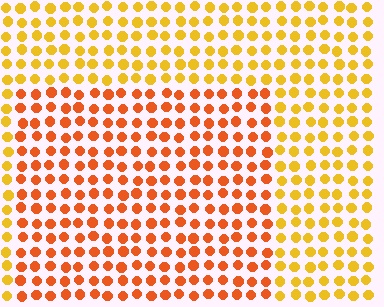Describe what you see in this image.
The image is filled with small yellow elements in a uniform arrangement. A rectangle-shaped region is visible where the elements are tinted to a slightly different hue, forming a subtle color boundary.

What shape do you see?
I see a rectangle.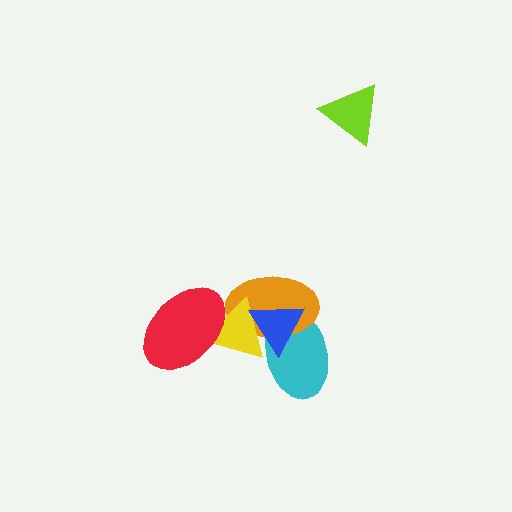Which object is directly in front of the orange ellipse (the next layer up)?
The yellow triangle is directly in front of the orange ellipse.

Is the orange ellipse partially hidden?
Yes, it is partially covered by another shape.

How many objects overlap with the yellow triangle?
4 objects overlap with the yellow triangle.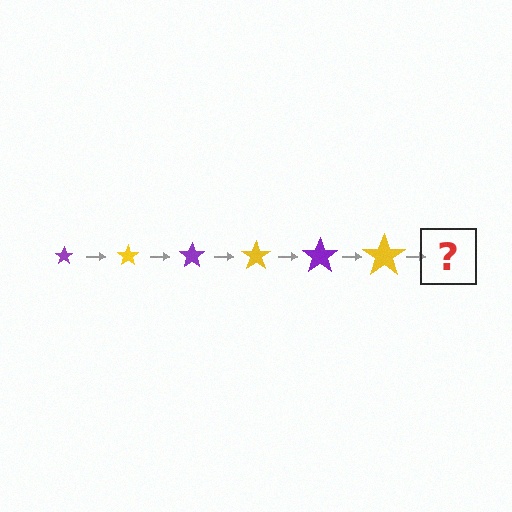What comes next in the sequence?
The next element should be a purple star, larger than the previous one.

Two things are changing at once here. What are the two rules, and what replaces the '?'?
The two rules are that the star grows larger each step and the color cycles through purple and yellow. The '?' should be a purple star, larger than the previous one.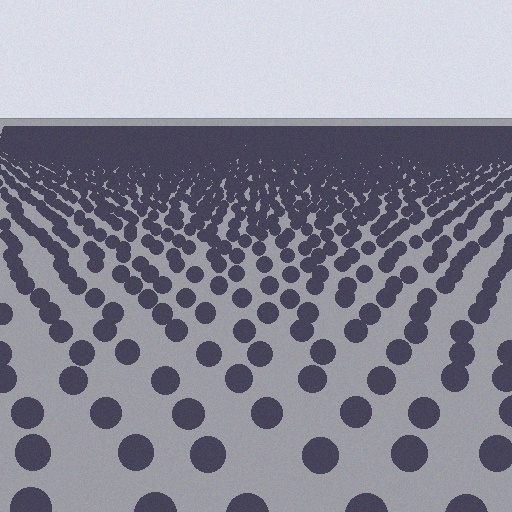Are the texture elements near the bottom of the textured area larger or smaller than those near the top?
Larger. Near the bottom, elements are closer to the viewer and appear at a bigger on-screen size.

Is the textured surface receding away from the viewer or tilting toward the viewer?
The surface is receding away from the viewer. Texture elements get smaller and denser toward the top.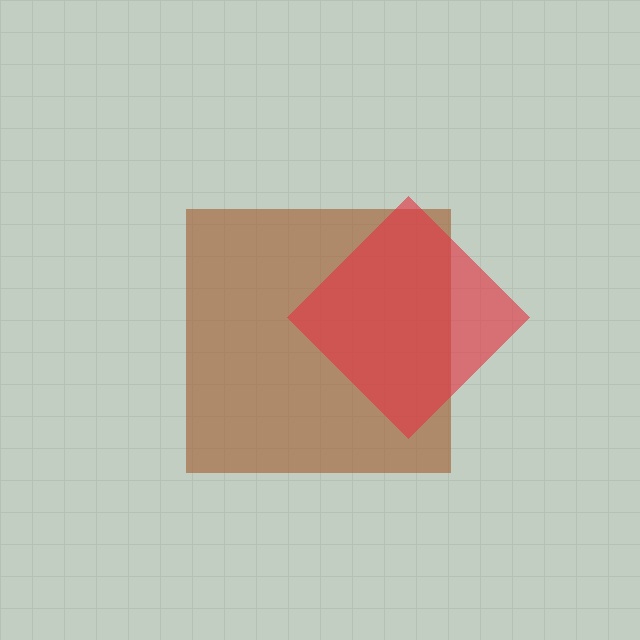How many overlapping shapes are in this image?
There are 2 overlapping shapes in the image.